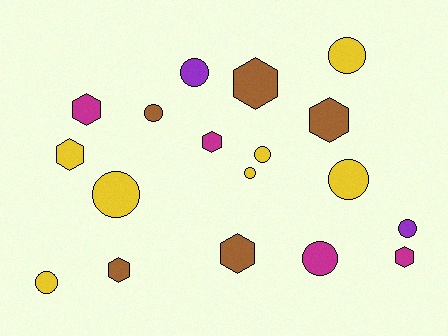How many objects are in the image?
There are 18 objects.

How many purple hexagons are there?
There are no purple hexagons.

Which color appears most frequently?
Yellow, with 7 objects.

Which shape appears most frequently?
Circle, with 10 objects.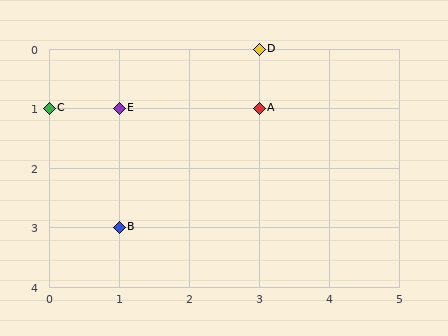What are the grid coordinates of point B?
Point B is at grid coordinates (1, 3).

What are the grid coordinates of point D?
Point D is at grid coordinates (3, 0).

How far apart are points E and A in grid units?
Points E and A are 2 columns apart.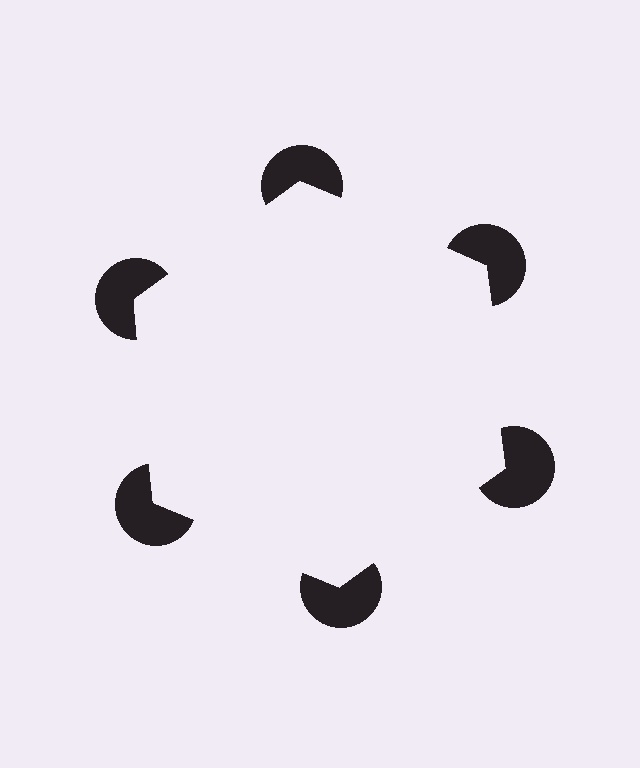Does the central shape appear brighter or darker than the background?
It typically appears slightly brighter than the background, even though no actual brightness change is drawn.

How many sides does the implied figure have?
6 sides.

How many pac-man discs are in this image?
There are 6 — one at each vertex of the illusory hexagon.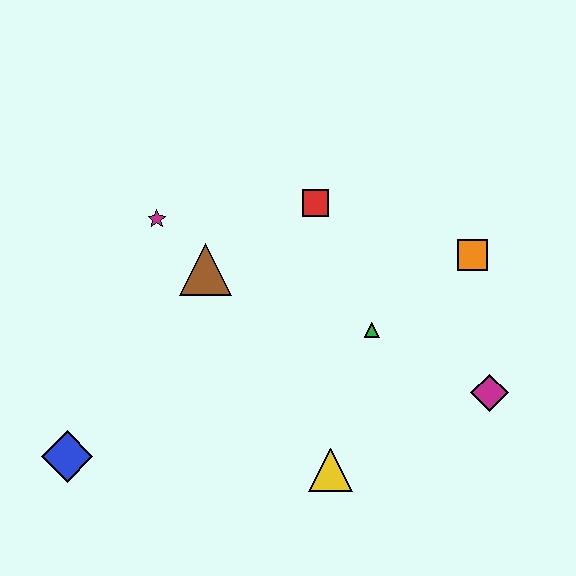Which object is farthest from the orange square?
The blue diamond is farthest from the orange square.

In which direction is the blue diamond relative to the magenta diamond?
The blue diamond is to the left of the magenta diamond.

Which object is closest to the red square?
The brown triangle is closest to the red square.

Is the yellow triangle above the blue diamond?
No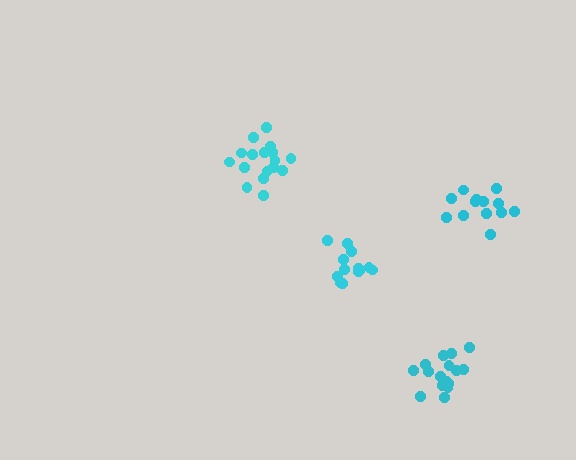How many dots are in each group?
Group 1: 13 dots, Group 2: 16 dots, Group 3: 13 dots, Group 4: 18 dots (60 total).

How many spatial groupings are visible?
There are 4 spatial groupings.